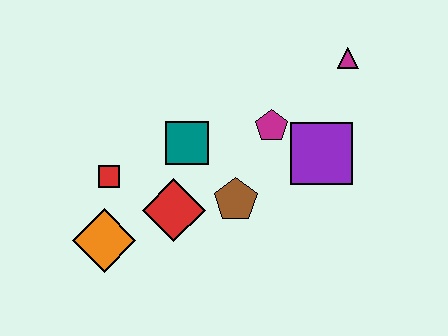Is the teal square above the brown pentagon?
Yes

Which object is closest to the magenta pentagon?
The purple square is closest to the magenta pentagon.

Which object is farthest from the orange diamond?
The magenta triangle is farthest from the orange diamond.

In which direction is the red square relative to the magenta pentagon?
The red square is to the left of the magenta pentagon.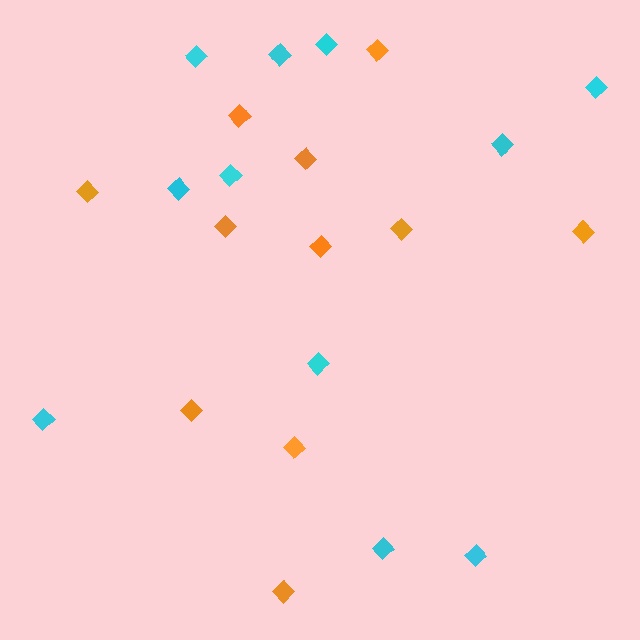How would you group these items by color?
There are 2 groups: one group of orange diamonds (11) and one group of cyan diamonds (11).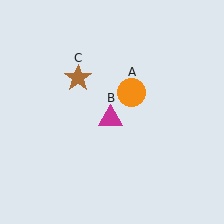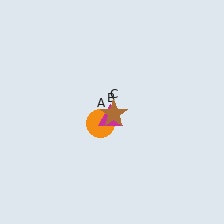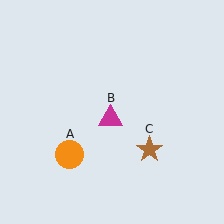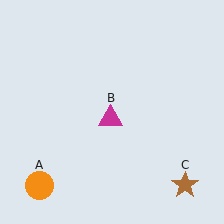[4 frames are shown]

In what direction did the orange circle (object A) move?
The orange circle (object A) moved down and to the left.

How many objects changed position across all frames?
2 objects changed position: orange circle (object A), brown star (object C).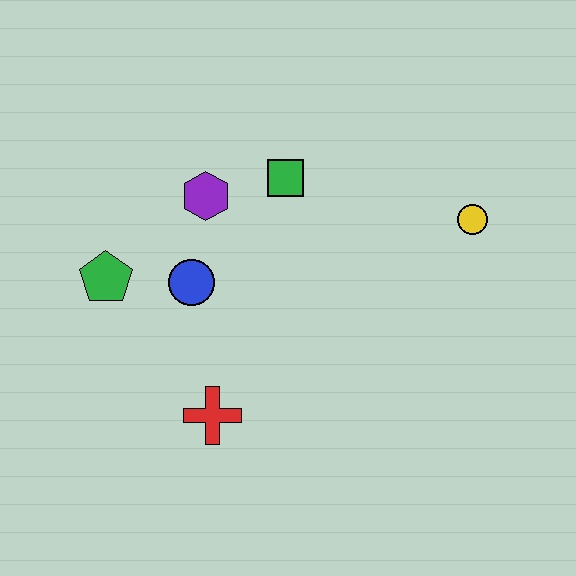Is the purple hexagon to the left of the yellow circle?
Yes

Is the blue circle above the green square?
No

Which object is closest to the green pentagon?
The blue circle is closest to the green pentagon.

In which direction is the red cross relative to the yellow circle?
The red cross is to the left of the yellow circle.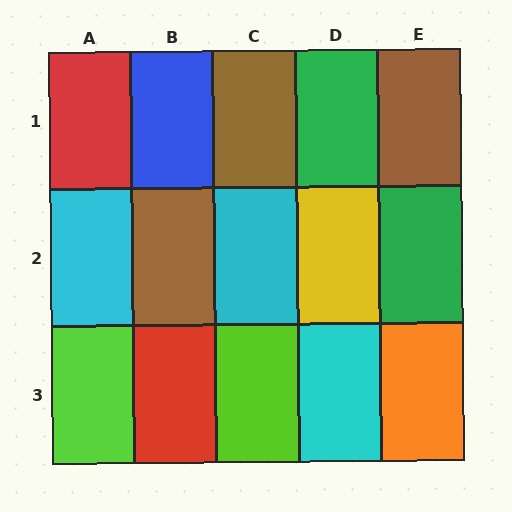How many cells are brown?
3 cells are brown.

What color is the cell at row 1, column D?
Green.